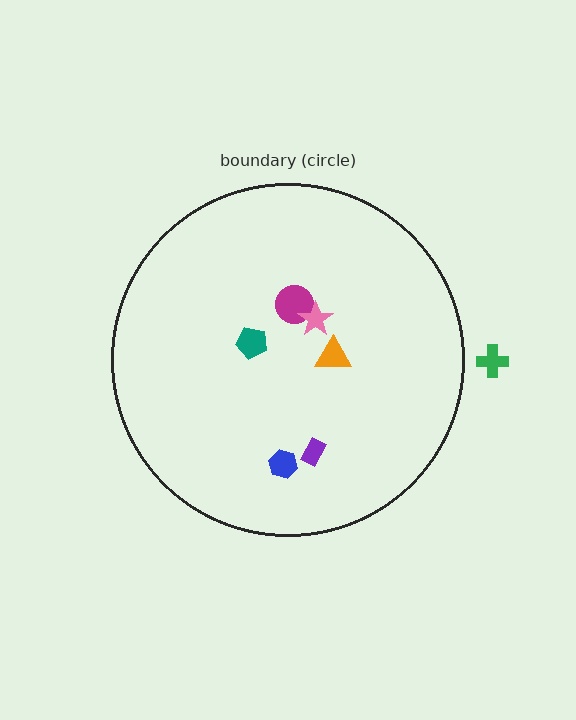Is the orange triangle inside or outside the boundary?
Inside.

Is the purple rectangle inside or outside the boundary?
Inside.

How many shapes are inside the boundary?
6 inside, 1 outside.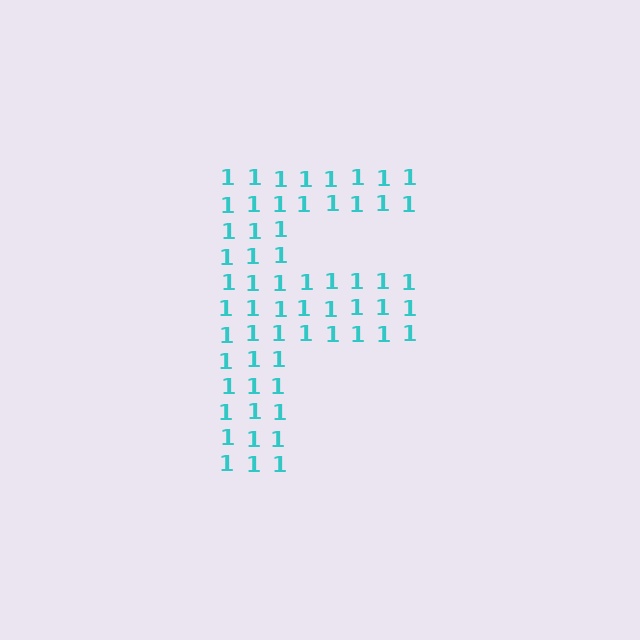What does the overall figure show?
The overall figure shows the letter F.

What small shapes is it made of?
It is made of small digit 1's.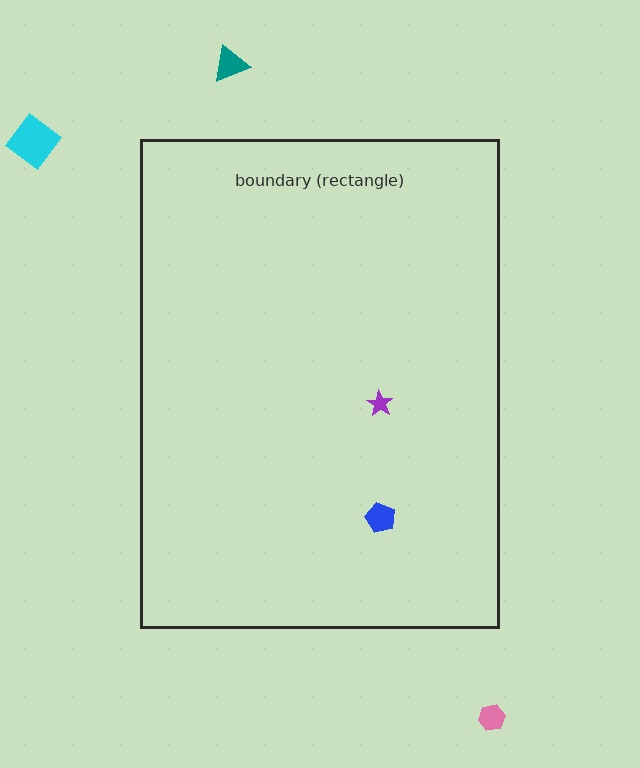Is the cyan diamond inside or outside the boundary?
Outside.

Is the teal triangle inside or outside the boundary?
Outside.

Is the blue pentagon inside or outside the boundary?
Inside.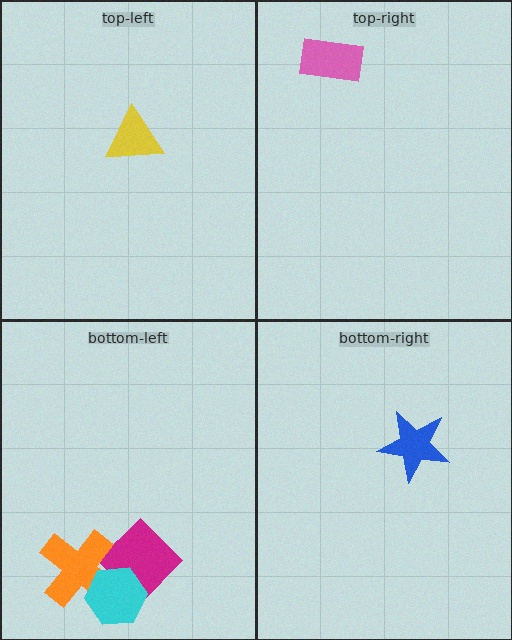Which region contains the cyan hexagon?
The bottom-left region.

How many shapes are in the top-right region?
1.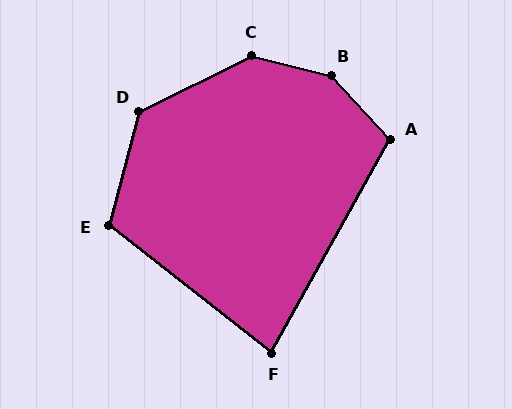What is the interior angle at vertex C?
Approximately 139 degrees (obtuse).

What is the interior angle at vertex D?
Approximately 132 degrees (obtuse).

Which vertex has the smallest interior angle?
F, at approximately 81 degrees.